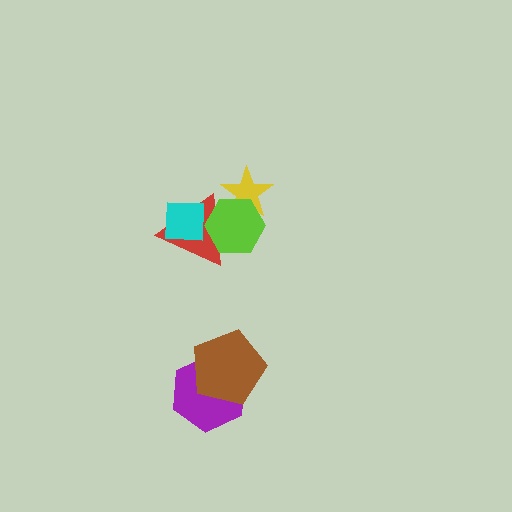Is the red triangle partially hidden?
Yes, it is partially covered by another shape.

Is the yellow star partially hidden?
Yes, it is partially covered by another shape.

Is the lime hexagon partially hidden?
No, no other shape covers it.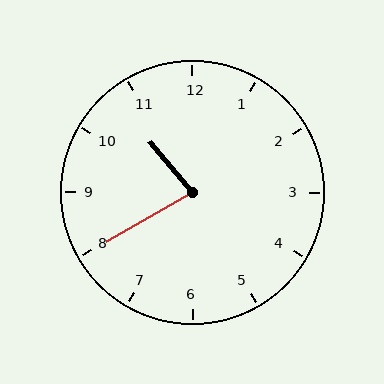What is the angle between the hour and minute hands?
Approximately 80 degrees.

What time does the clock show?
10:40.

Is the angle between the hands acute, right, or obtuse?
It is acute.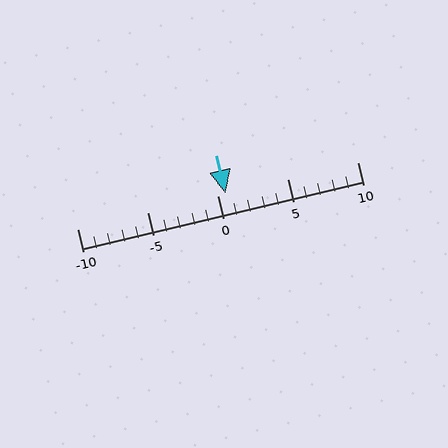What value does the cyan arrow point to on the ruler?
The cyan arrow points to approximately 1.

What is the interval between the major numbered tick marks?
The major tick marks are spaced 5 units apart.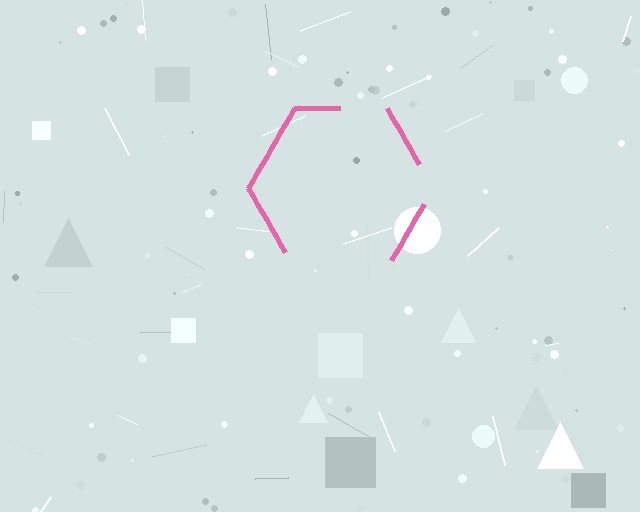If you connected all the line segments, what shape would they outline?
They would outline a hexagon.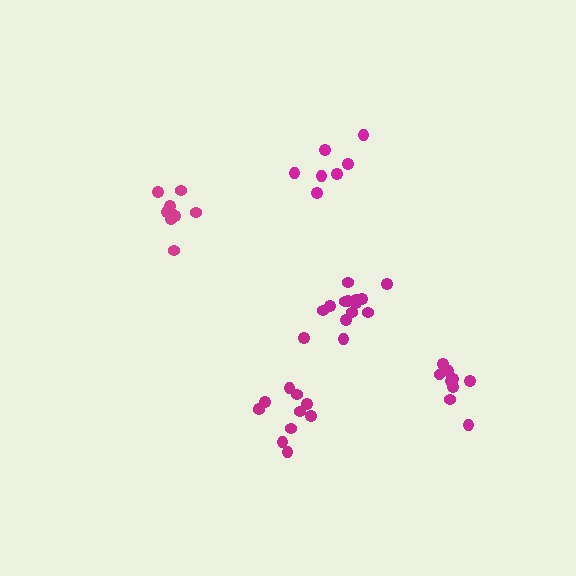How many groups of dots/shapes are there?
There are 5 groups.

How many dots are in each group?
Group 1: 13 dots, Group 2: 12 dots, Group 3: 9 dots, Group 4: 7 dots, Group 5: 9 dots (50 total).